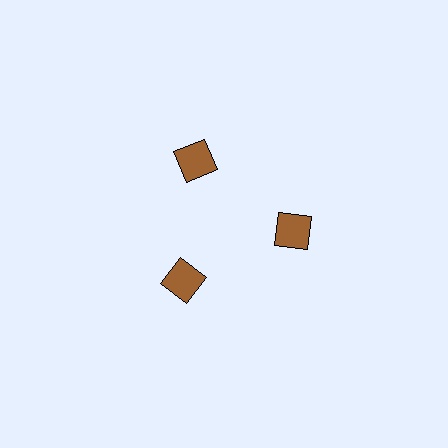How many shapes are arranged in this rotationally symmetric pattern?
There are 3 shapes, arranged in 3 groups of 1.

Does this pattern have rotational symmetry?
Yes, this pattern has 3-fold rotational symmetry. It looks the same after rotating 120 degrees around the center.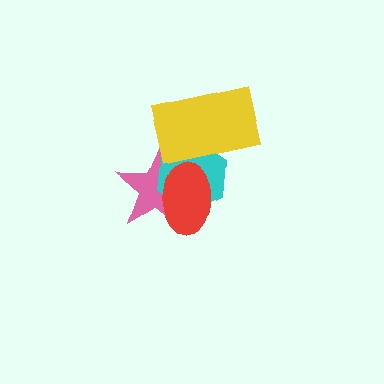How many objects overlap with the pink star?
3 objects overlap with the pink star.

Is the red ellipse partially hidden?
Yes, it is partially covered by another shape.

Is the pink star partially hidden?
Yes, it is partially covered by another shape.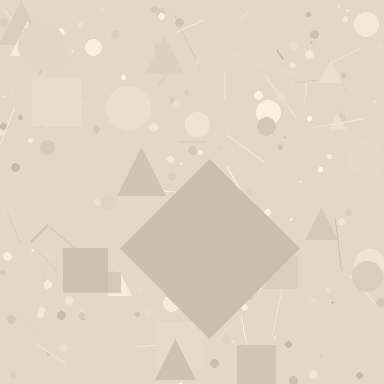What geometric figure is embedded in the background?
A diamond is embedded in the background.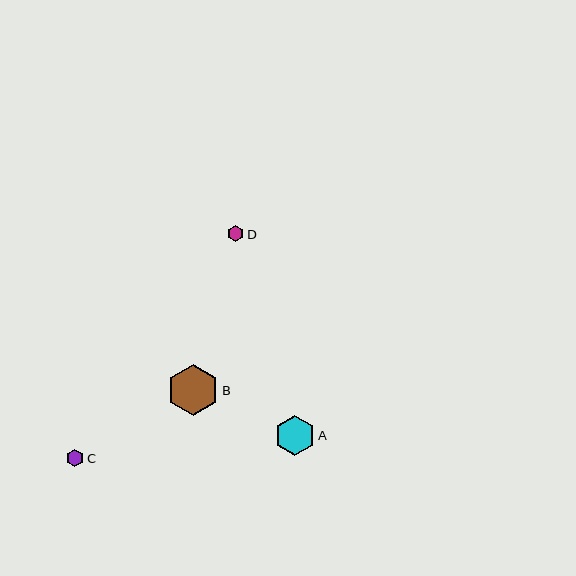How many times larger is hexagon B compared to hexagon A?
Hexagon B is approximately 1.3 times the size of hexagon A.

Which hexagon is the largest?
Hexagon B is the largest with a size of approximately 51 pixels.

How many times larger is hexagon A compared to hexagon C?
Hexagon A is approximately 2.2 times the size of hexagon C.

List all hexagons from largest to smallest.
From largest to smallest: B, A, C, D.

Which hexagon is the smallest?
Hexagon D is the smallest with a size of approximately 16 pixels.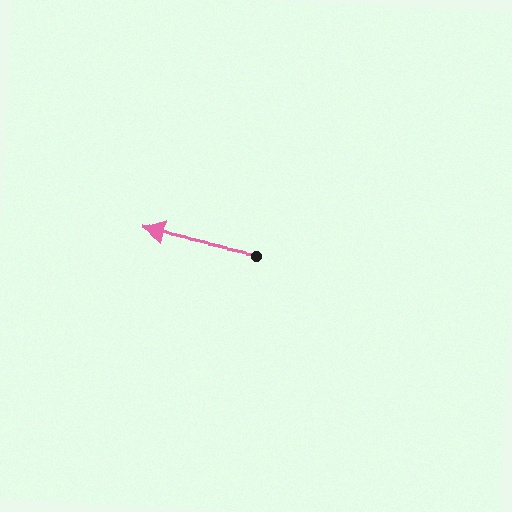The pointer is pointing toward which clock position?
Roughly 9 o'clock.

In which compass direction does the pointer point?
West.